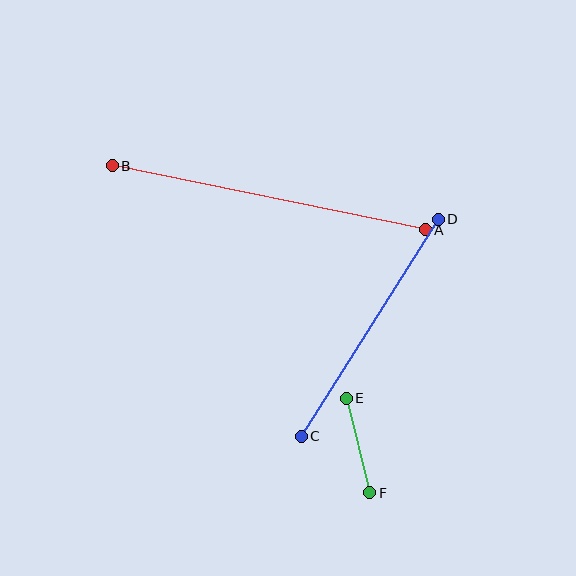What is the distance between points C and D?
The distance is approximately 257 pixels.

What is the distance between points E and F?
The distance is approximately 97 pixels.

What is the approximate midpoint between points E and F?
The midpoint is at approximately (358, 445) pixels.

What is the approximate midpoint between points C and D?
The midpoint is at approximately (370, 328) pixels.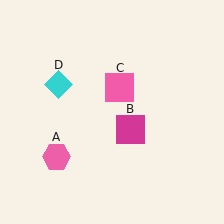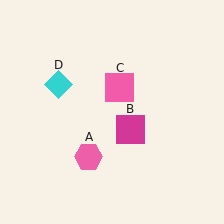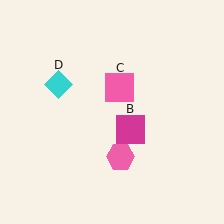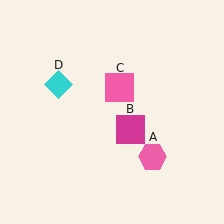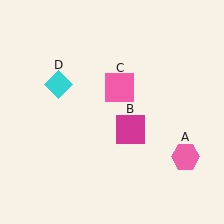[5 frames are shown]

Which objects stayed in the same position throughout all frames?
Magenta square (object B) and pink square (object C) and cyan diamond (object D) remained stationary.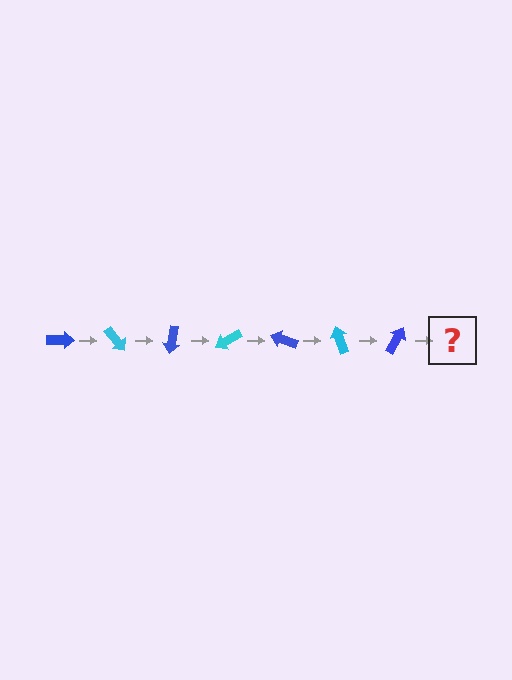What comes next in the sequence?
The next element should be a cyan arrow, rotated 350 degrees from the start.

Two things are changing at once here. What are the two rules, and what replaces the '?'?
The two rules are that it rotates 50 degrees each step and the color cycles through blue and cyan. The '?' should be a cyan arrow, rotated 350 degrees from the start.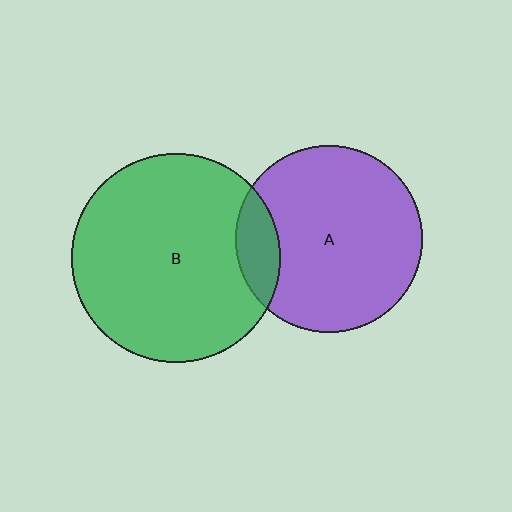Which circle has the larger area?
Circle B (green).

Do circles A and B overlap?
Yes.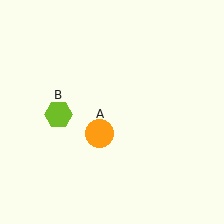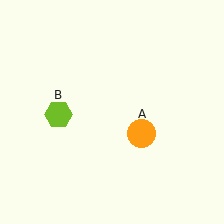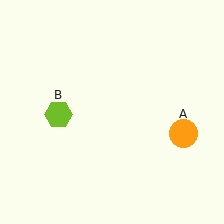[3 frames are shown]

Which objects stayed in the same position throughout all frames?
Lime hexagon (object B) remained stationary.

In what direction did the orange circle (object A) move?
The orange circle (object A) moved right.